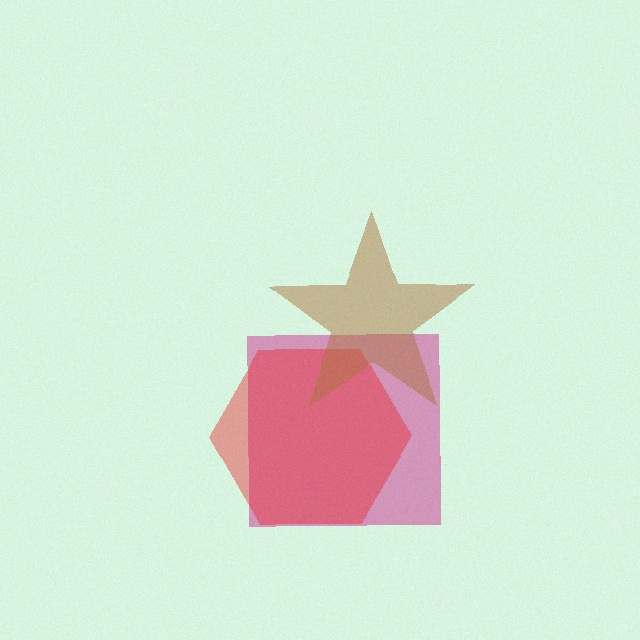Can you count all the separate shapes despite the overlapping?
Yes, there are 3 separate shapes.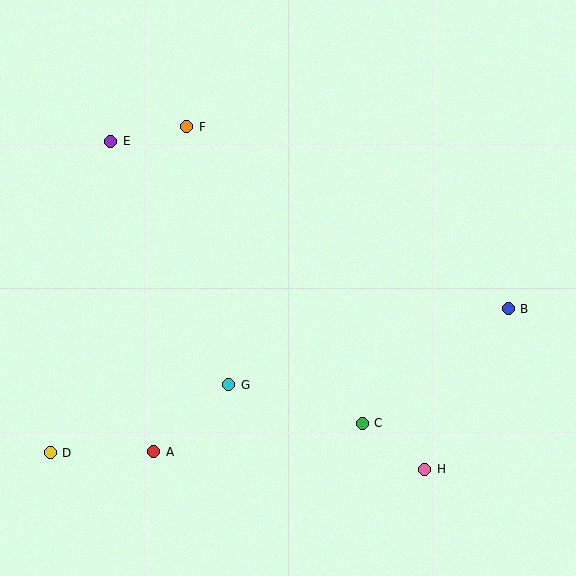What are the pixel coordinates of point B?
Point B is at (508, 309).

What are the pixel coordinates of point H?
Point H is at (425, 469).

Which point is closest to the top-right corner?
Point B is closest to the top-right corner.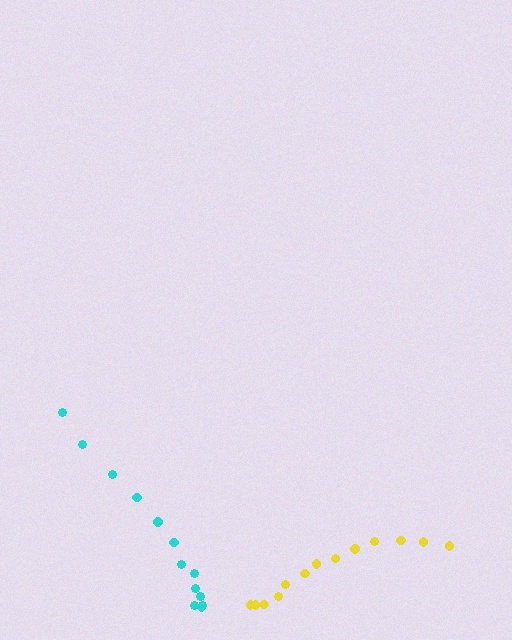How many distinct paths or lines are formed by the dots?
There are 2 distinct paths.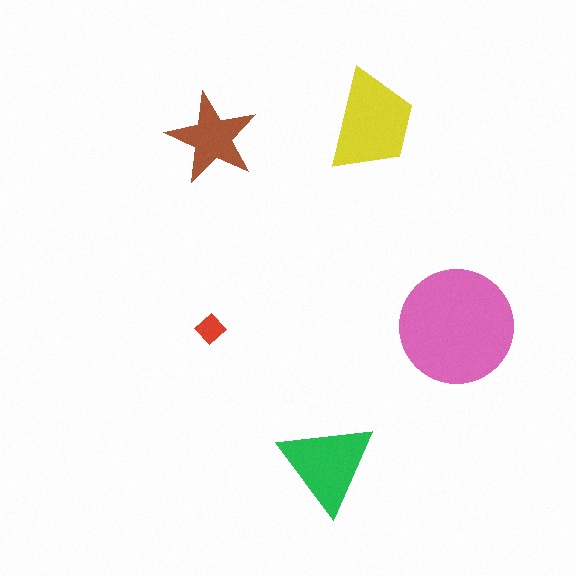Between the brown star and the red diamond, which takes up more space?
The brown star.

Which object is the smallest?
The red diamond.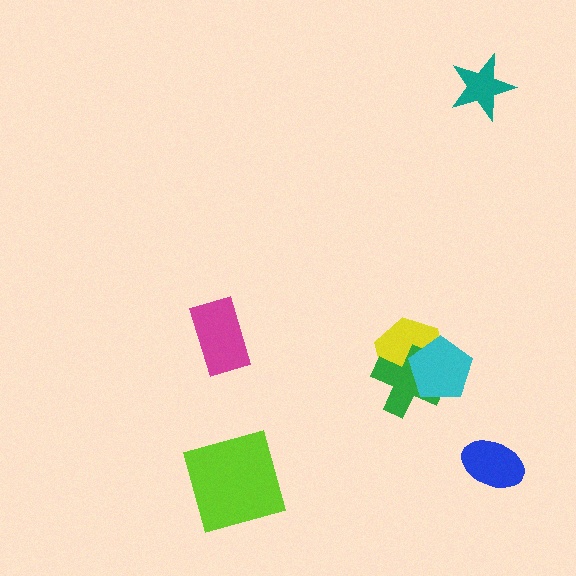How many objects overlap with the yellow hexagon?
2 objects overlap with the yellow hexagon.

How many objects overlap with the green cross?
2 objects overlap with the green cross.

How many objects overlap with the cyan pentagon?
2 objects overlap with the cyan pentagon.